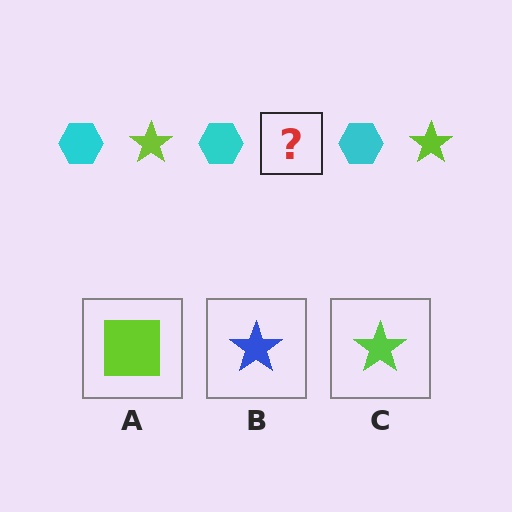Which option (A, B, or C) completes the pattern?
C.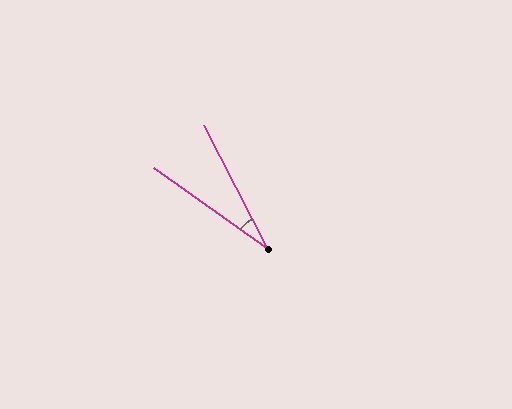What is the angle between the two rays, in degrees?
Approximately 27 degrees.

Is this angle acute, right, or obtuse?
It is acute.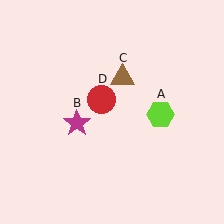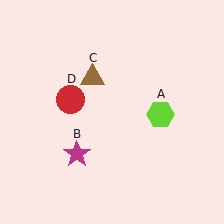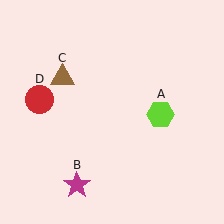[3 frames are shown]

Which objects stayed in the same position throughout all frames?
Lime hexagon (object A) remained stationary.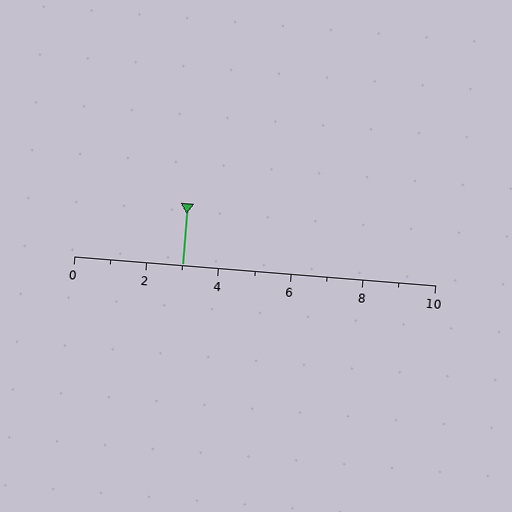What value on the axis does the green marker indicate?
The marker indicates approximately 3.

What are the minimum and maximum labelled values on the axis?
The axis runs from 0 to 10.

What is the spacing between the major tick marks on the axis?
The major ticks are spaced 2 apart.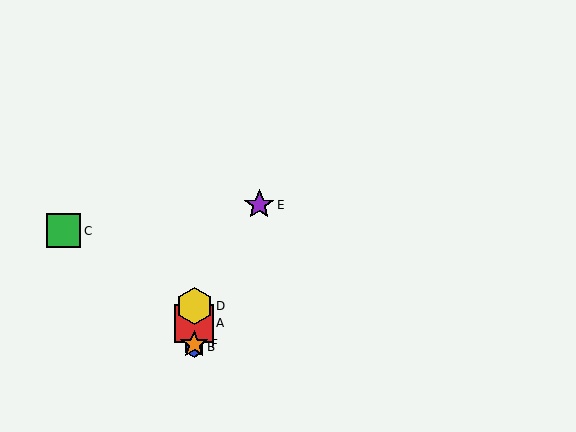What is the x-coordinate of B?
Object B is at x≈194.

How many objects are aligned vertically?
4 objects (A, B, D, F) are aligned vertically.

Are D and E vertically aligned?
No, D is at x≈194 and E is at x≈259.